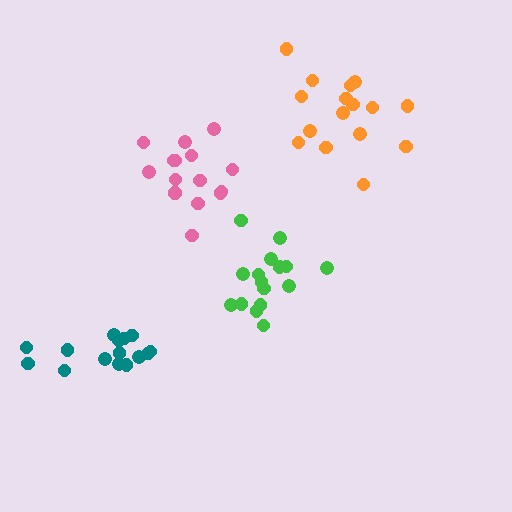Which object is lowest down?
The teal cluster is bottommost.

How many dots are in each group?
Group 1: 16 dots, Group 2: 15 dots, Group 3: 16 dots, Group 4: 16 dots (63 total).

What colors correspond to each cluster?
The clusters are colored: orange, teal, pink, green.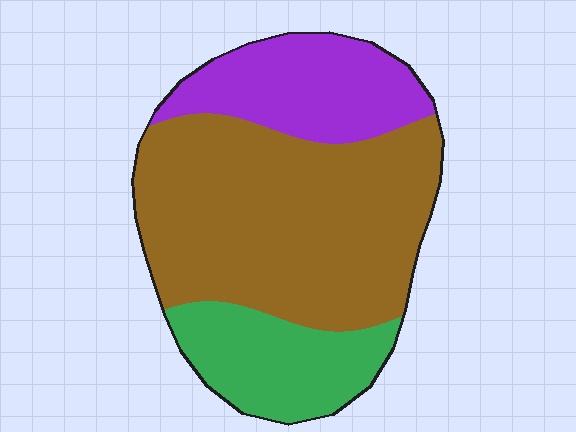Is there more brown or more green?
Brown.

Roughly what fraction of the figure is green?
Green takes up about one fifth (1/5) of the figure.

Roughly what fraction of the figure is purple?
Purple takes up about one fifth (1/5) of the figure.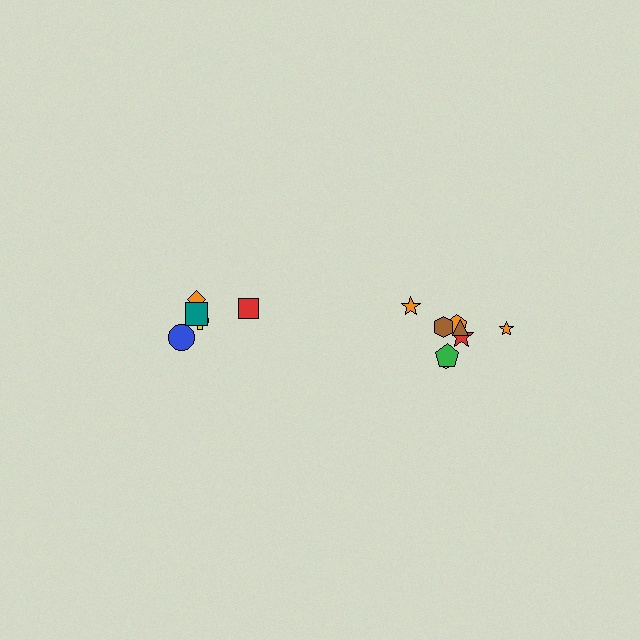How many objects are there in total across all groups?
There are 13 objects.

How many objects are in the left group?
There are 5 objects.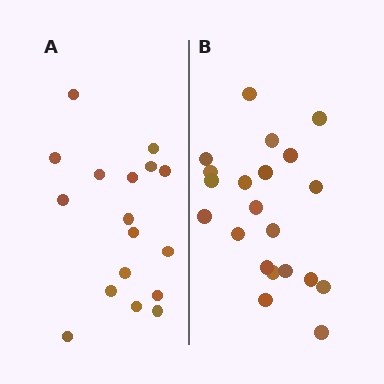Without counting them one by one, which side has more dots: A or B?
Region B (the right region) has more dots.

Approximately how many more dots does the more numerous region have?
Region B has about 4 more dots than region A.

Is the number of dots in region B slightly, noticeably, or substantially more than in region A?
Region B has only slightly more — the two regions are fairly close. The ratio is roughly 1.2 to 1.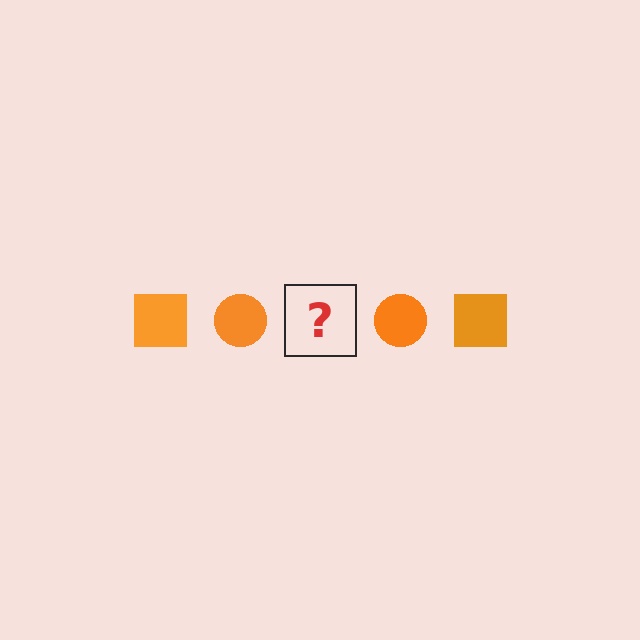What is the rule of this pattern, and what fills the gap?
The rule is that the pattern cycles through square, circle shapes in orange. The gap should be filled with an orange square.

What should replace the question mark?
The question mark should be replaced with an orange square.